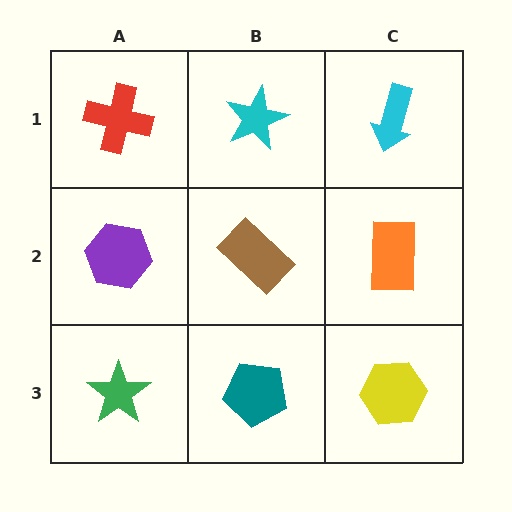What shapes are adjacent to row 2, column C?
A cyan arrow (row 1, column C), a yellow hexagon (row 3, column C), a brown rectangle (row 2, column B).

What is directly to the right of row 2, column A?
A brown rectangle.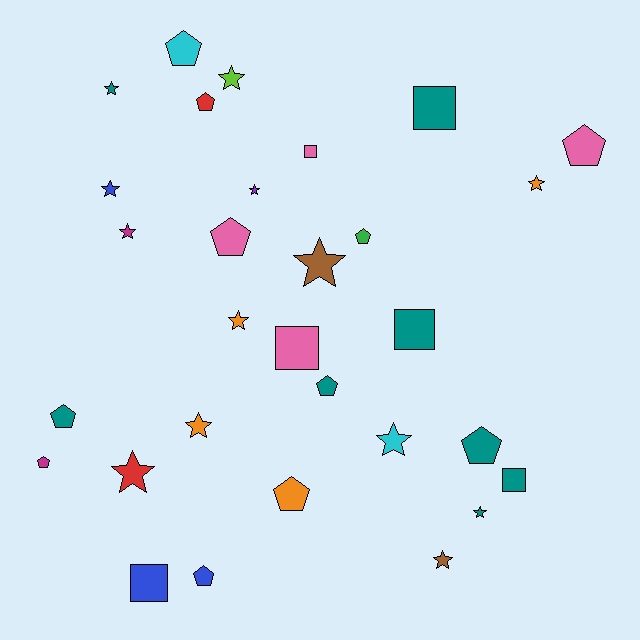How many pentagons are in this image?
There are 11 pentagons.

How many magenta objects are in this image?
There are 2 magenta objects.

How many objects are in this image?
There are 30 objects.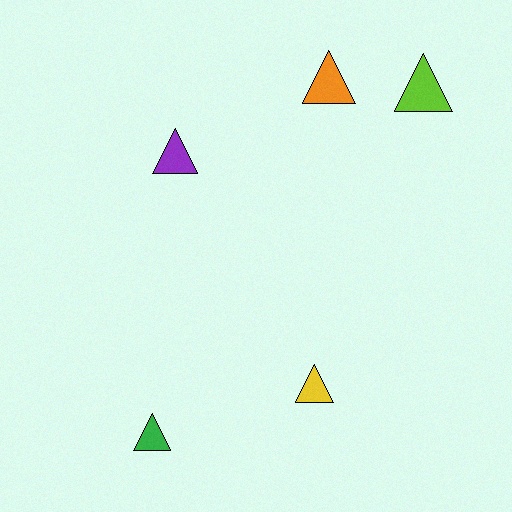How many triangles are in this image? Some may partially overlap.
There are 5 triangles.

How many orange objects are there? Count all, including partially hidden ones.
There is 1 orange object.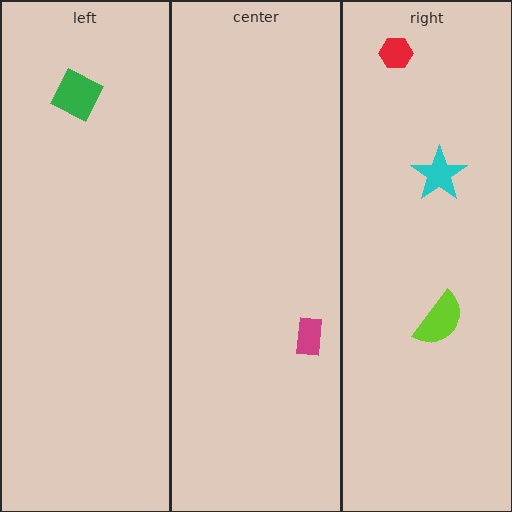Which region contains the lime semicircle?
The right region.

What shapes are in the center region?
The magenta rectangle.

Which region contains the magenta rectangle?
The center region.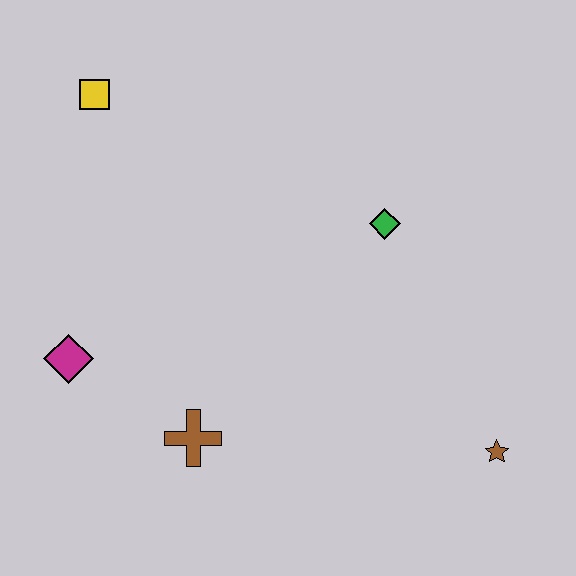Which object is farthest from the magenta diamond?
The brown star is farthest from the magenta diamond.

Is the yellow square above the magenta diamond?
Yes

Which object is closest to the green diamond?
The brown star is closest to the green diamond.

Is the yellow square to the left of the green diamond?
Yes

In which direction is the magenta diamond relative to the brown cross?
The magenta diamond is to the left of the brown cross.